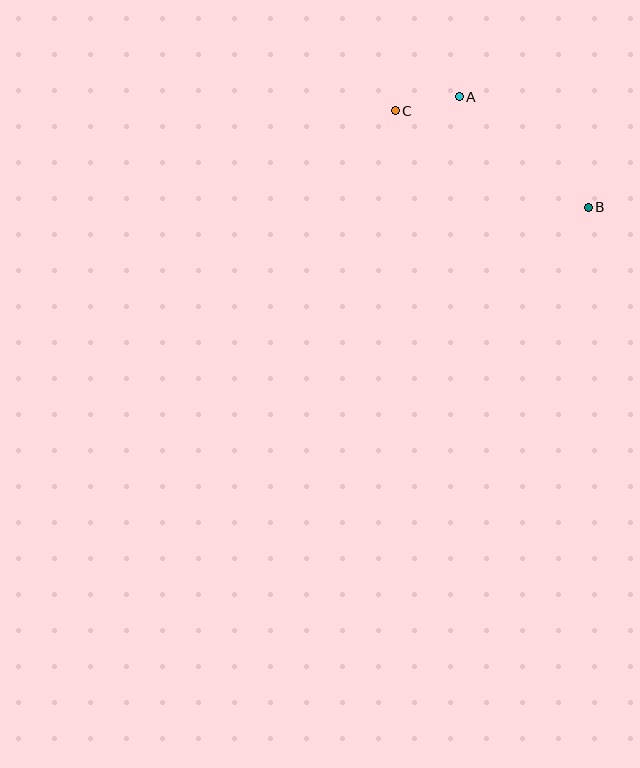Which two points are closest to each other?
Points A and C are closest to each other.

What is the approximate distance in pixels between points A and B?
The distance between A and B is approximately 170 pixels.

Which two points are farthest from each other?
Points B and C are farthest from each other.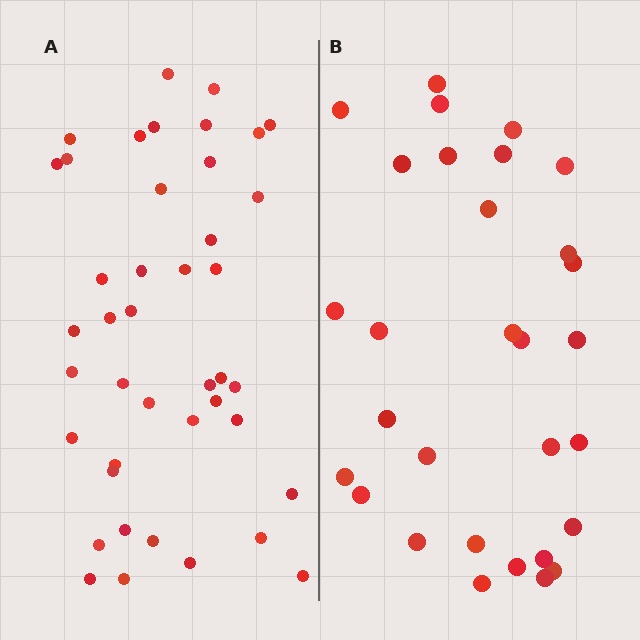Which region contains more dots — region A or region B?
Region A (the left region) has more dots.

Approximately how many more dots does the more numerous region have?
Region A has roughly 12 or so more dots than region B.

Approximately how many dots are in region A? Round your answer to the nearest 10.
About 40 dots. (The exact count is 42, which rounds to 40.)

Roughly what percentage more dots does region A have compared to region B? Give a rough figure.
About 40% more.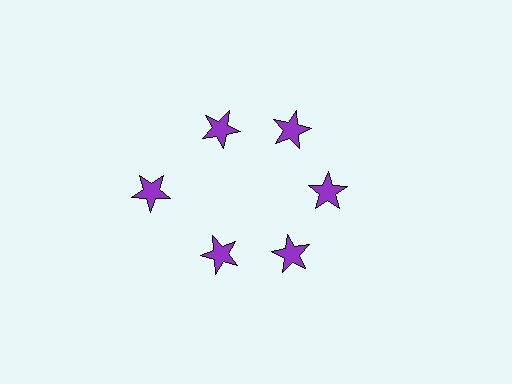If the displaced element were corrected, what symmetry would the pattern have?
It would have 6-fold rotational symmetry — the pattern would map onto itself every 60 degrees.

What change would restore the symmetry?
The symmetry would be restored by moving it inward, back onto the ring so that all 6 stars sit at equal angles and equal distance from the center.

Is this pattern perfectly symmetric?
No. The 6 purple stars are arranged in a ring, but one element near the 9 o'clock position is pushed outward from the center, breaking the 6-fold rotational symmetry.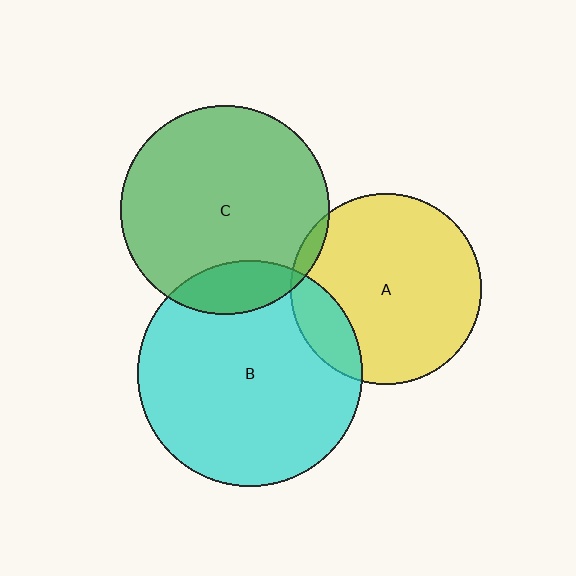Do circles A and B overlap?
Yes.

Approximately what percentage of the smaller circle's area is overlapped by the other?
Approximately 15%.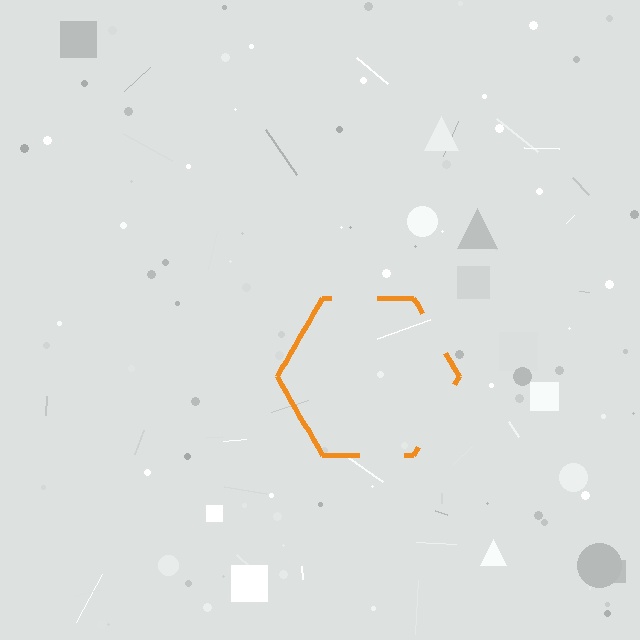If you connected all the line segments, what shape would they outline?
They would outline a hexagon.